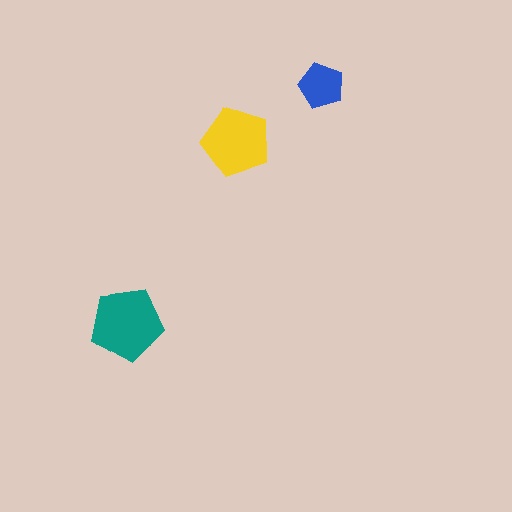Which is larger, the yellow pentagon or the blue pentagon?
The yellow one.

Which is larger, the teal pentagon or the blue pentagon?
The teal one.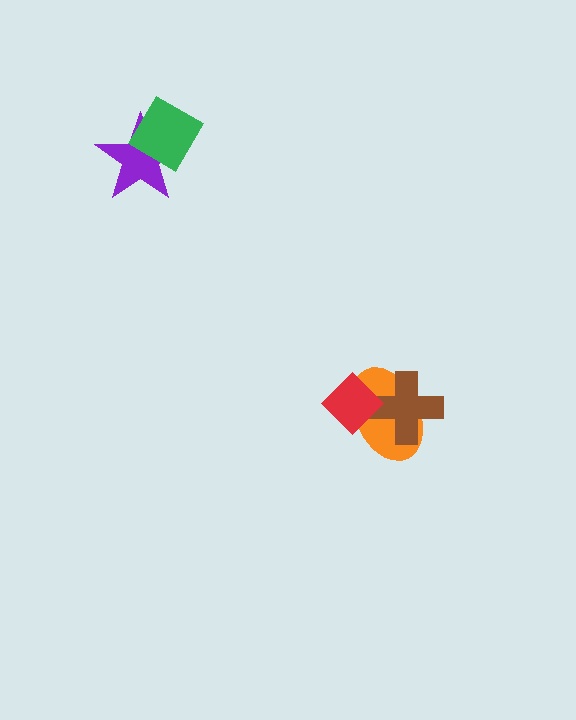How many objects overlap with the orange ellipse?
2 objects overlap with the orange ellipse.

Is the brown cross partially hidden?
Yes, it is partially covered by another shape.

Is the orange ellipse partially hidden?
Yes, it is partially covered by another shape.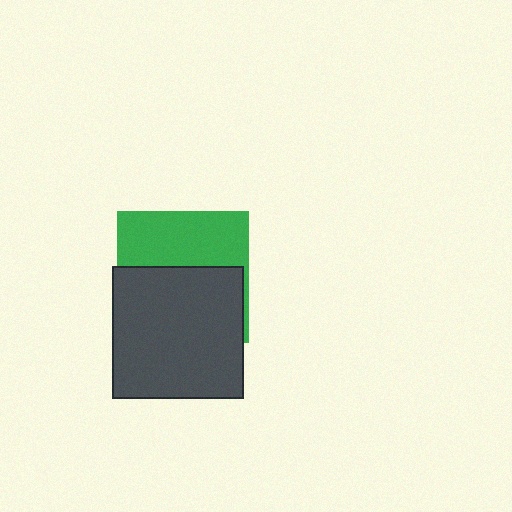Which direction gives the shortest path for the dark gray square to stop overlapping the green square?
Moving down gives the shortest separation.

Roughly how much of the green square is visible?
A small part of it is visible (roughly 44%).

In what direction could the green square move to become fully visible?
The green square could move up. That would shift it out from behind the dark gray square entirely.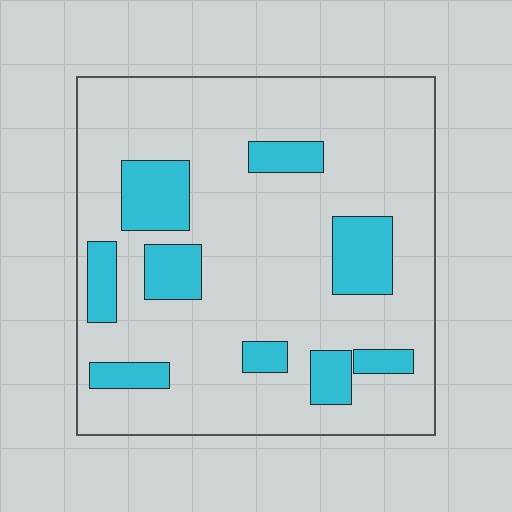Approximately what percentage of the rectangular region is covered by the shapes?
Approximately 20%.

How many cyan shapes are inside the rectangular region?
9.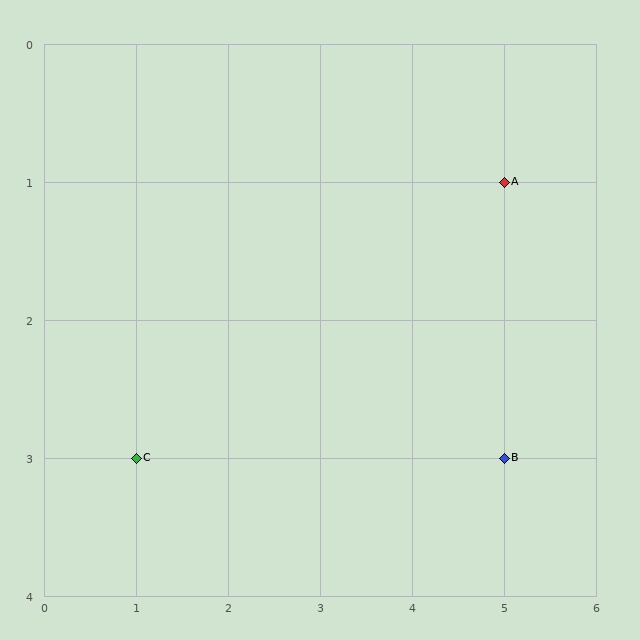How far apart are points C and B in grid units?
Points C and B are 4 columns apart.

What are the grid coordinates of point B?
Point B is at grid coordinates (5, 3).